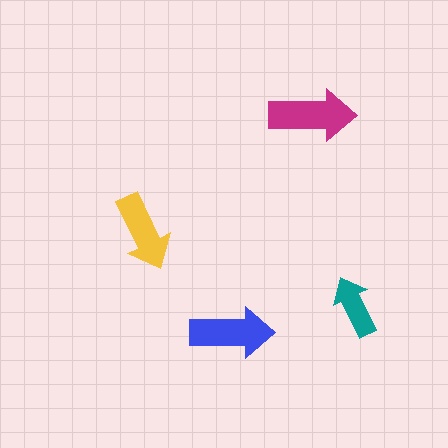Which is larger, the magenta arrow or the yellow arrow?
The magenta one.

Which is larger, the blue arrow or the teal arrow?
The blue one.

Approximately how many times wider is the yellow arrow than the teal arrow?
About 1.5 times wider.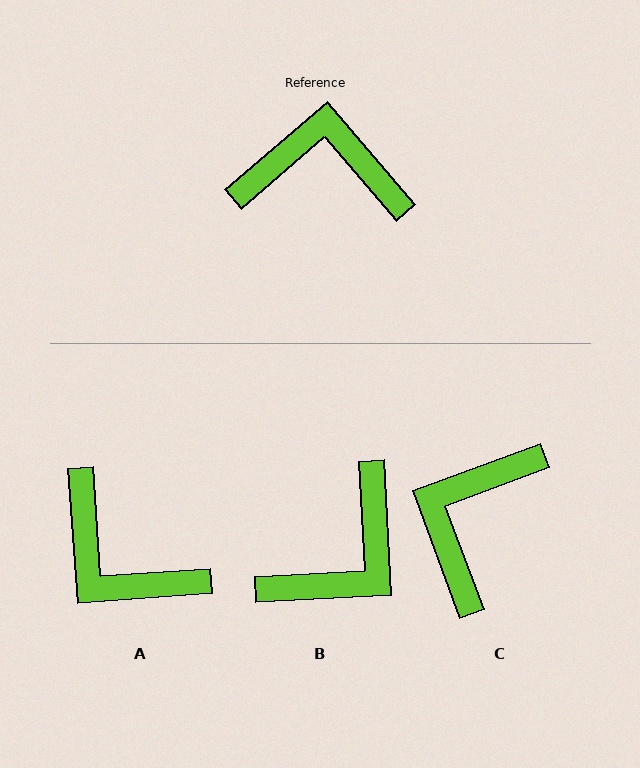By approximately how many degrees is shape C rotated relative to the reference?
Approximately 70 degrees counter-clockwise.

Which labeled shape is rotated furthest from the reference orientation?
A, about 143 degrees away.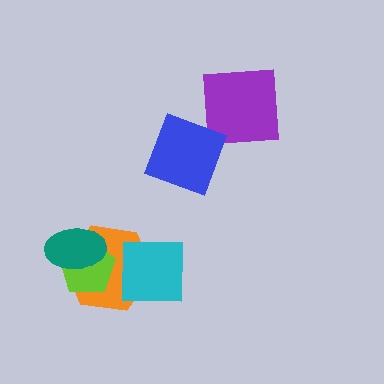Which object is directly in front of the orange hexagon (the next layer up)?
The lime pentagon is directly in front of the orange hexagon.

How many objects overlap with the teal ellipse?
2 objects overlap with the teal ellipse.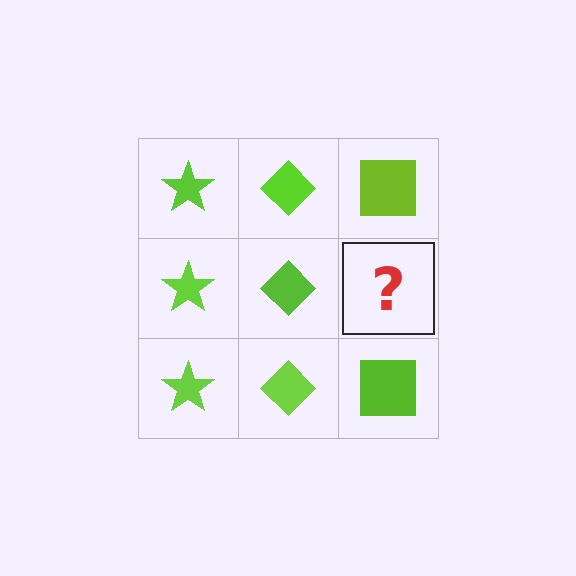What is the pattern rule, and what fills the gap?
The rule is that each column has a consistent shape. The gap should be filled with a lime square.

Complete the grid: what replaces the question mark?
The question mark should be replaced with a lime square.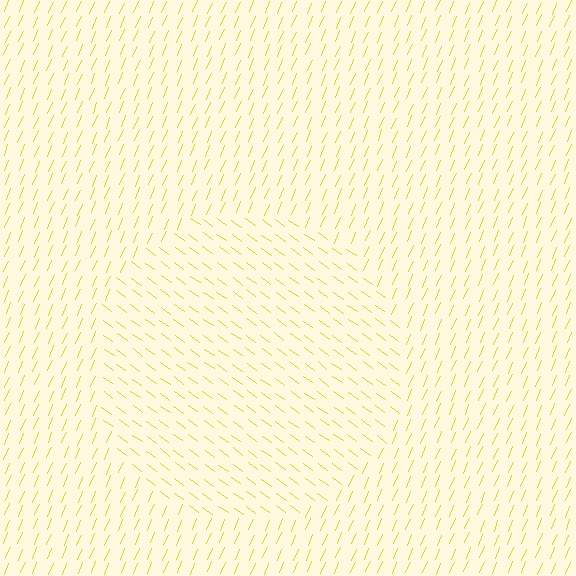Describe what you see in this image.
The image is filled with small yellow line segments. A circle region in the image has lines oriented differently from the surrounding lines, creating a visible texture boundary.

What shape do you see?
I see a circle.